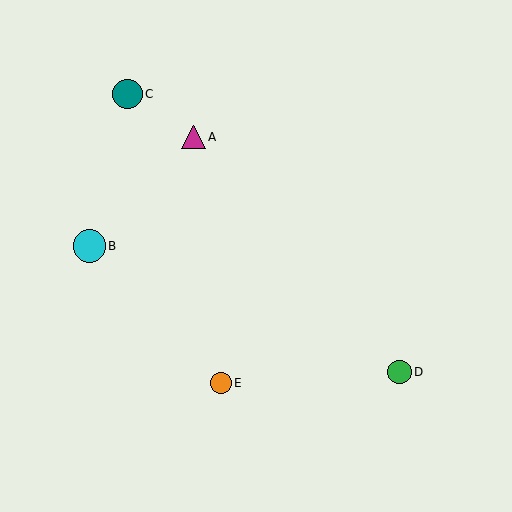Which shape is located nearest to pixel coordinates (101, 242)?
The cyan circle (labeled B) at (89, 246) is nearest to that location.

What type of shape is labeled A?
Shape A is a magenta triangle.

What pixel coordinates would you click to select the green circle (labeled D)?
Click at (399, 372) to select the green circle D.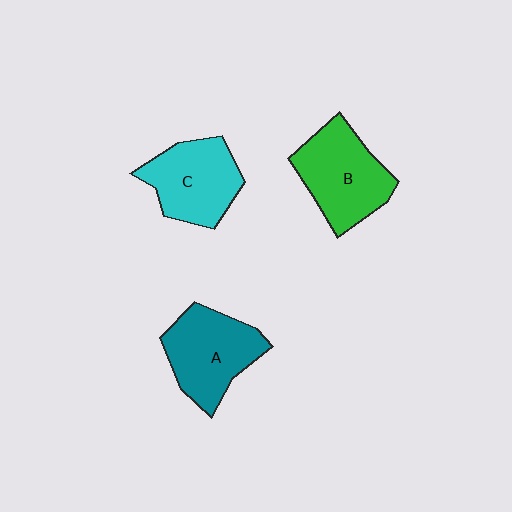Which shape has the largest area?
Shape B (green).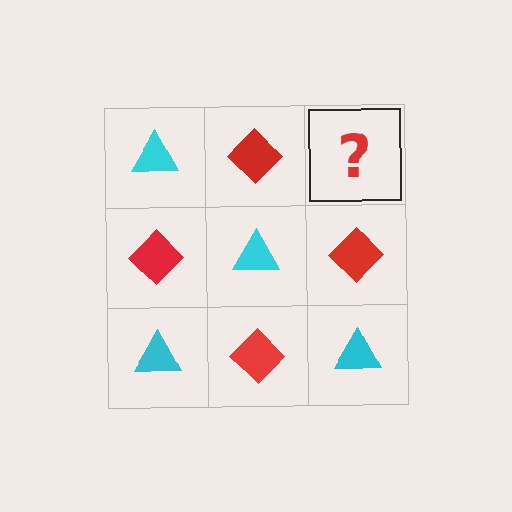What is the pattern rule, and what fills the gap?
The rule is that it alternates cyan triangle and red diamond in a checkerboard pattern. The gap should be filled with a cyan triangle.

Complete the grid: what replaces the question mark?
The question mark should be replaced with a cyan triangle.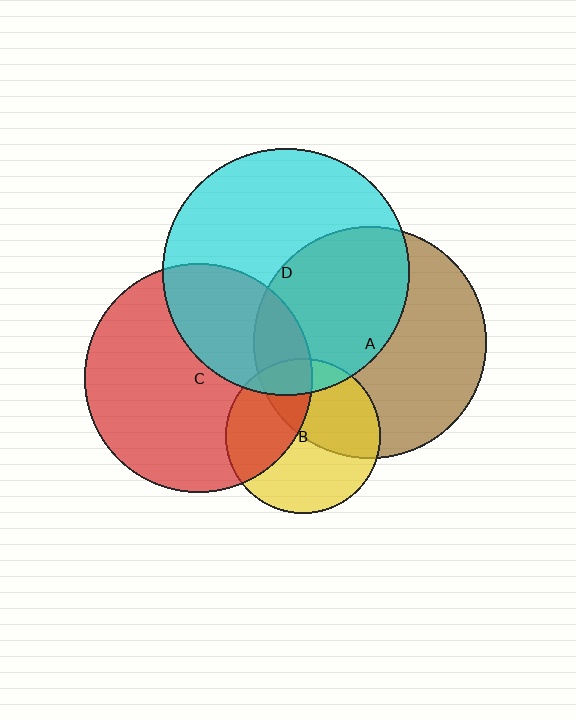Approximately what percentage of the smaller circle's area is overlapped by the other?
Approximately 15%.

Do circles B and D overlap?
Yes.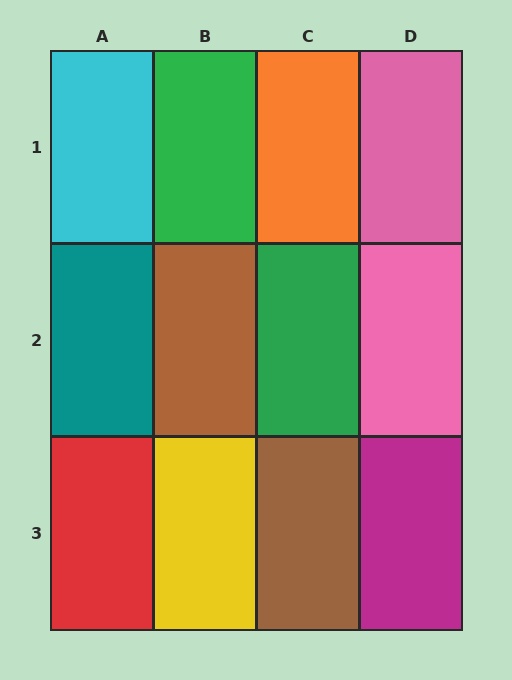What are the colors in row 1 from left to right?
Cyan, green, orange, pink.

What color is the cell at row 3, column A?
Red.